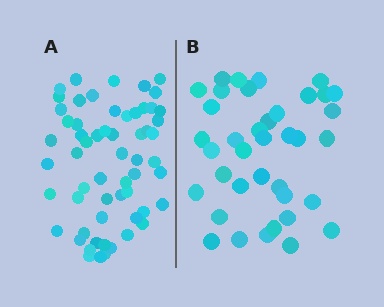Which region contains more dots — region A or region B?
Region A (the left region) has more dots.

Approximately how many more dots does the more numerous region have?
Region A has approximately 20 more dots than region B.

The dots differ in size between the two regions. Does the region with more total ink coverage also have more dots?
No. Region B has more total ink coverage because its dots are larger, but region A actually contains more individual dots. Total area can be misleading — the number of items is what matters here.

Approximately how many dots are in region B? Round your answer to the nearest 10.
About 40 dots. (The exact count is 38, which rounds to 40.)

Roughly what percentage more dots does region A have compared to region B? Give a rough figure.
About 55% more.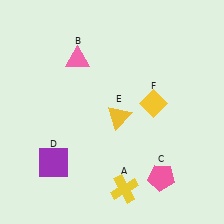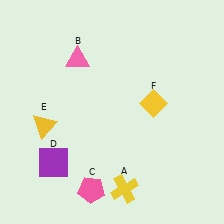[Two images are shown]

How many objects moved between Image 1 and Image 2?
2 objects moved between the two images.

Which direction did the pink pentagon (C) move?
The pink pentagon (C) moved left.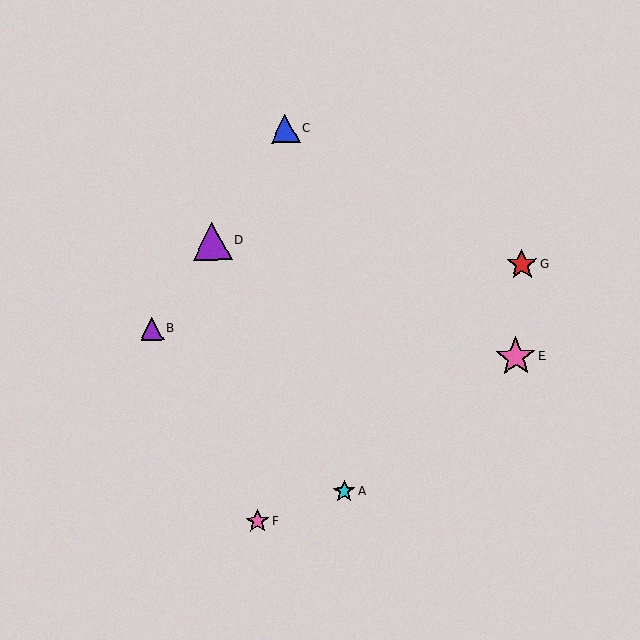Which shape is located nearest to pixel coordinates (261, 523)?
The pink star (labeled F) at (257, 522) is nearest to that location.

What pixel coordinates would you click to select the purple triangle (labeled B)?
Click at (152, 329) to select the purple triangle B.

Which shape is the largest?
The pink star (labeled E) is the largest.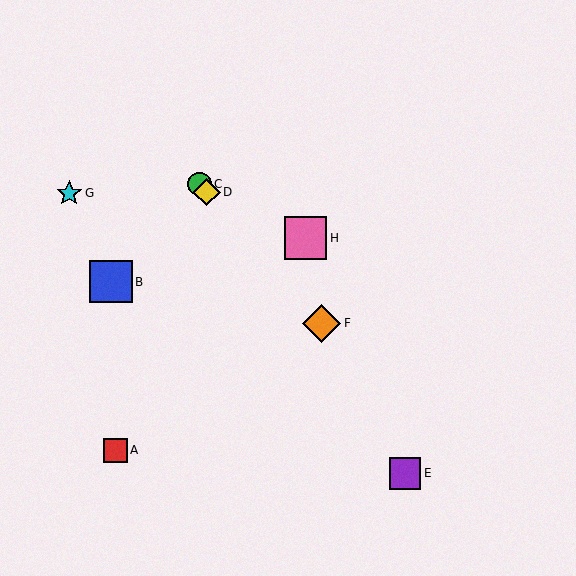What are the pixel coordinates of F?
Object F is at (322, 323).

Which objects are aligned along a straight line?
Objects C, D, F are aligned along a straight line.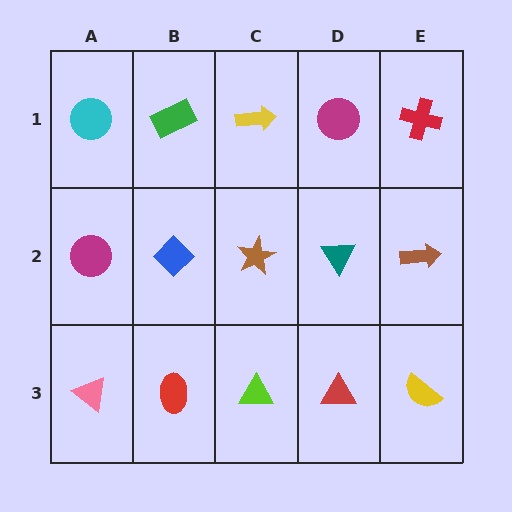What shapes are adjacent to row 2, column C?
A yellow arrow (row 1, column C), a lime triangle (row 3, column C), a blue diamond (row 2, column B), a teal triangle (row 2, column D).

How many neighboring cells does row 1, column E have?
2.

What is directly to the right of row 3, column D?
A yellow semicircle.